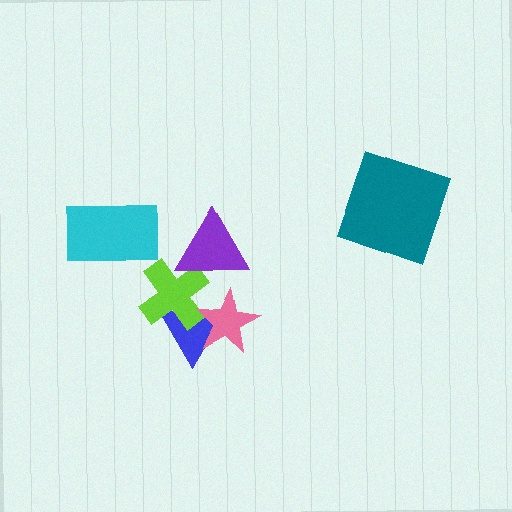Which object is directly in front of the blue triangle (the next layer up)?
The lime cross is directly in front of the blue triangle.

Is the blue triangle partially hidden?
Yes, it is partially covered by another shape.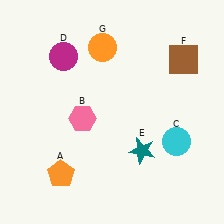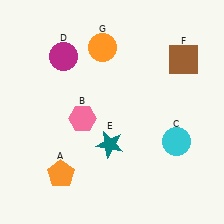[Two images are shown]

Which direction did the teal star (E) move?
The teal star (E) moved left.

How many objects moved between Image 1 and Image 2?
1 object moved between the two images.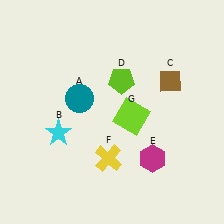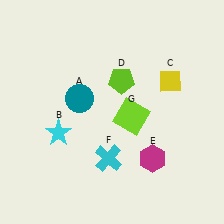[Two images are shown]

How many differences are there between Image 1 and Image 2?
There are 2 differences between the two images.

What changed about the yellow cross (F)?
In Image 1, F is yellow. In Image 2, it changed to cyan.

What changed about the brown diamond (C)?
In Image 1, C is brown. In Image 2, it changed to yellow.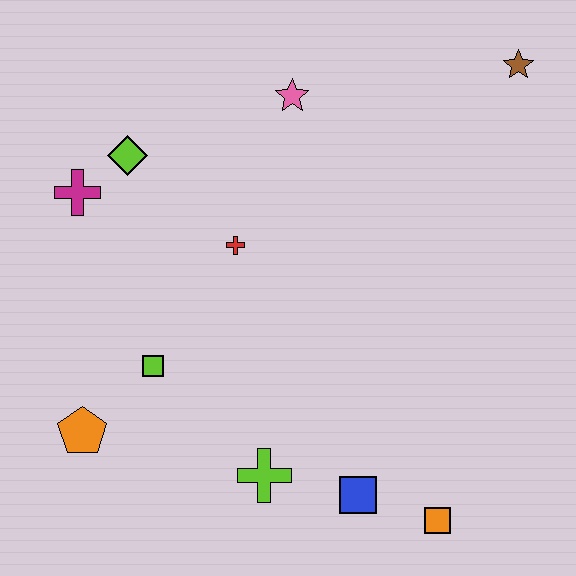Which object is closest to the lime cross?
The blue square is closest to the lime cross.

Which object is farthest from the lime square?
The brown star is farthest from the lime square.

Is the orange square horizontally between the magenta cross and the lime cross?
No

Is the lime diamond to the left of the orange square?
Yes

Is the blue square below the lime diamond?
Yes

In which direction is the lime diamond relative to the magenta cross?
The lime diamond is to the right of the magenta cross.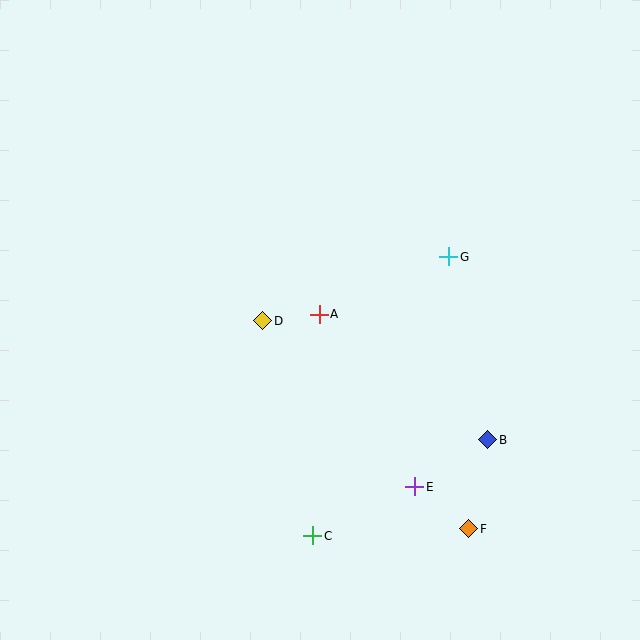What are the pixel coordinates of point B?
Point B is at (488, 440).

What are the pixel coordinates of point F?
Point F is at (469, 529).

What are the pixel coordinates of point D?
Point D is at (263, 321).